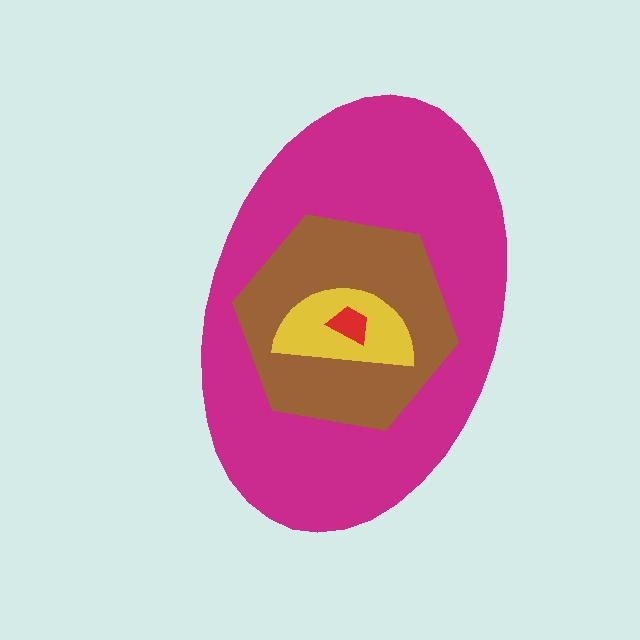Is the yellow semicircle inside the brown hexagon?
Yes.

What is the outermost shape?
The magenta ellipse.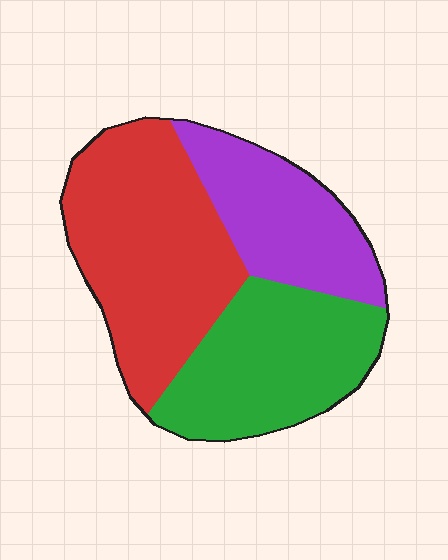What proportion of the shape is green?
Green takes up about one third (1/3) of the shape.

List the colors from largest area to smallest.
From largest to smallest: red, green, purple.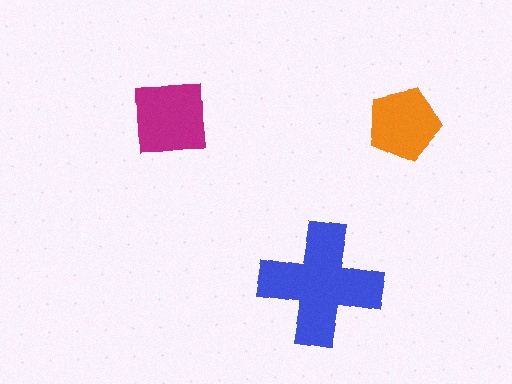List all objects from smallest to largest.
The orange pentagon, the magenta square, the blue cross.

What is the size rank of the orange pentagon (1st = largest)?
3rd.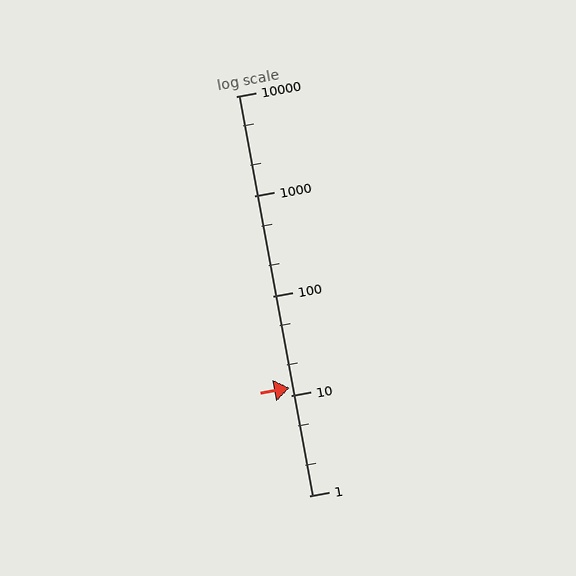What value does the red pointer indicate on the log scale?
The pointer indicates approximately 12.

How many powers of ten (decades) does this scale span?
The scale spans 4 decades, from 1 to 10000.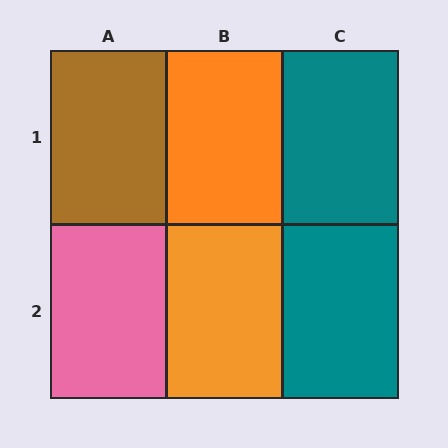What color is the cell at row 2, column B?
Orange.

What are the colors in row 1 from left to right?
Brown, orange, teal.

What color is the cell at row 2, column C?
Teal.